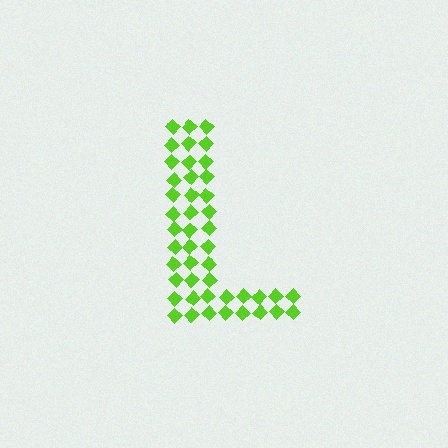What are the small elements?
The small elements are diamonds.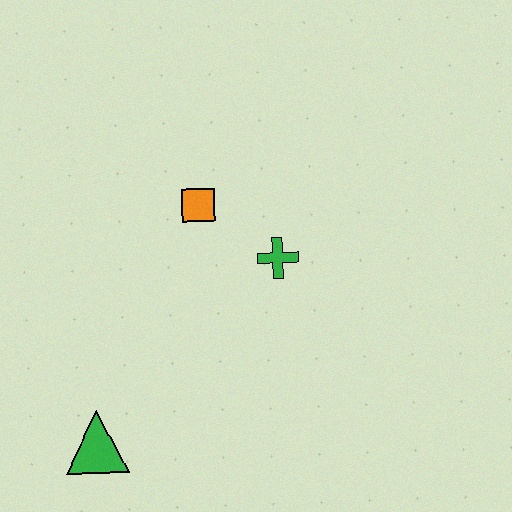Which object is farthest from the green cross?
The green triangle is farthest from the green cross.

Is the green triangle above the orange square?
No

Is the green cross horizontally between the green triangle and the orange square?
No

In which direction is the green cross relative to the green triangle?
The green cross is to the right of the green triangle.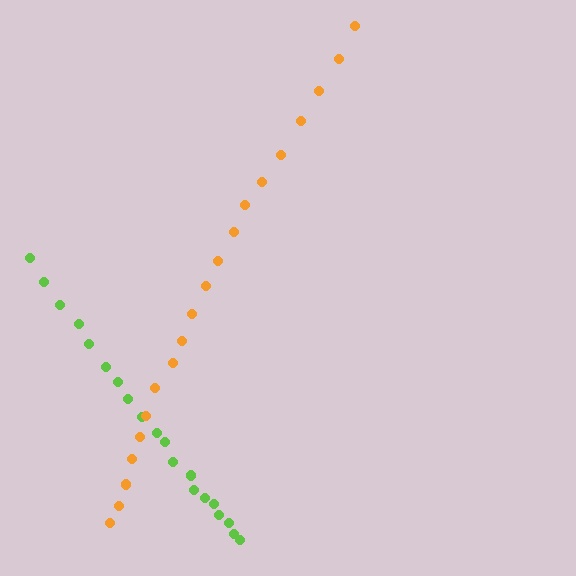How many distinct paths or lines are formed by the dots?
There are 2 distinct paths.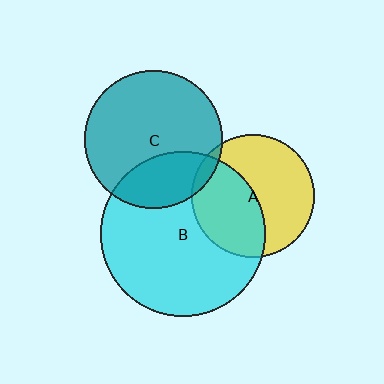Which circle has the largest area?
Circle B (cyan).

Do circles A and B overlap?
Yes.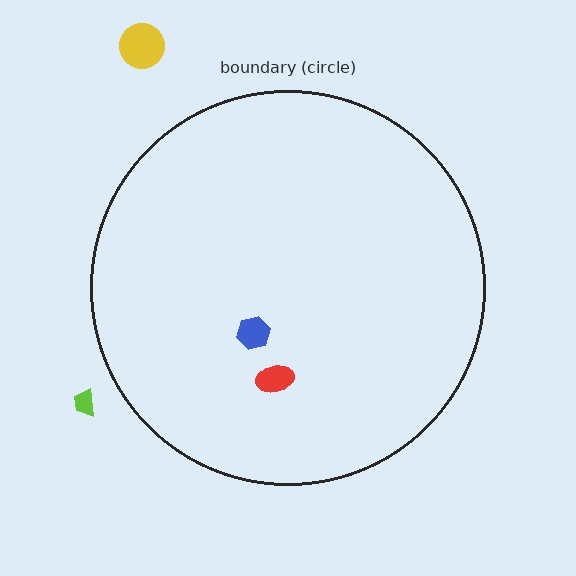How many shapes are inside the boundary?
2 inside, 2 outside.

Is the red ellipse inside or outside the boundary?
Inside.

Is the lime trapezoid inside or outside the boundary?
Outside.